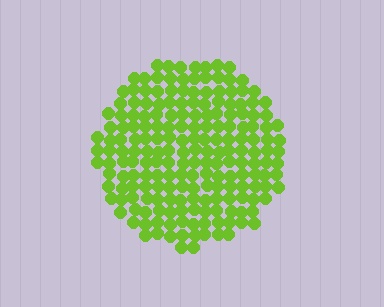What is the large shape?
The large shape is a circle.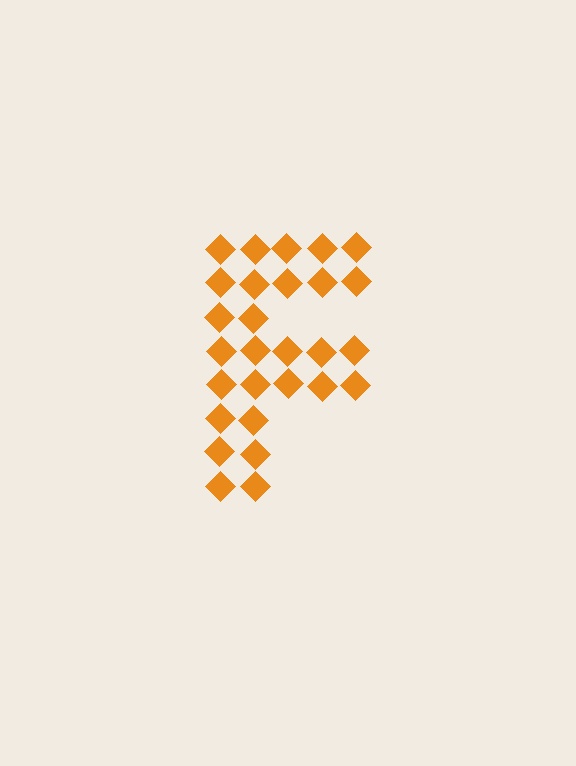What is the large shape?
The large shape is the letter F.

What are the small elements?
The small elements are diamonds.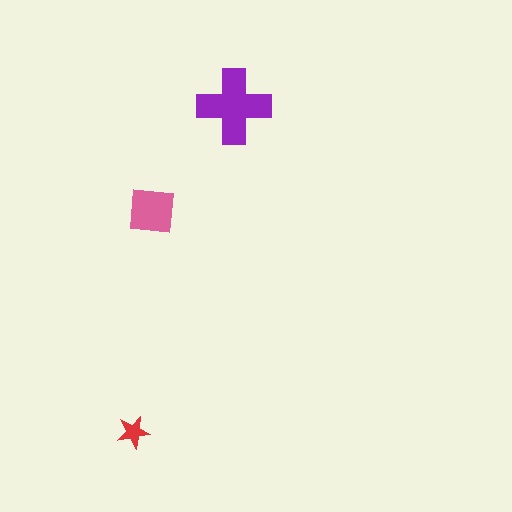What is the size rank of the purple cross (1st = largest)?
1st.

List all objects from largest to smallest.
The purple cross, the pink square, the red star.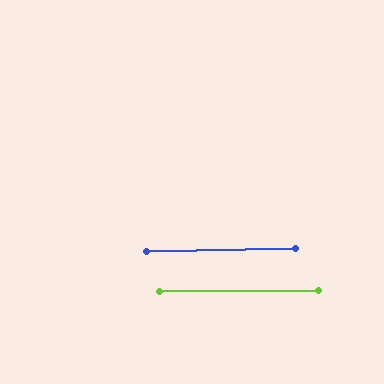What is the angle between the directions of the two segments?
Approximately 1 degree.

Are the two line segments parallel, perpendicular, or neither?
Parallel — their directions differ by only 0.9°.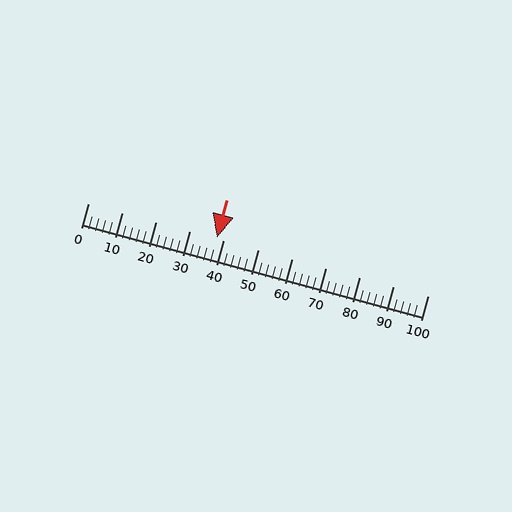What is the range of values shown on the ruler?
The ruler shows values from 0 to 100.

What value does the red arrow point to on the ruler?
The red arrow points to approximately 38.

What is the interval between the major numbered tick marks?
The major tick marks are spaced 10 units apart.